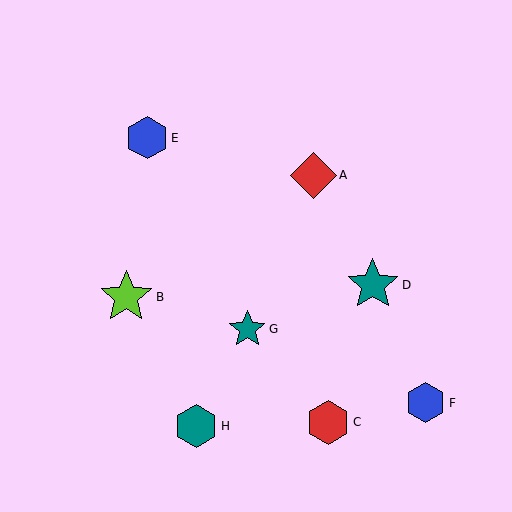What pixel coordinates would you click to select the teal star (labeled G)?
Click at (247, 329) to select the teal star G.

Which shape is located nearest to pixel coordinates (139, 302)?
The lime star (labeled B) at (126, 297) is nearest to that location.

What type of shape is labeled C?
Shape C is a red hexagon.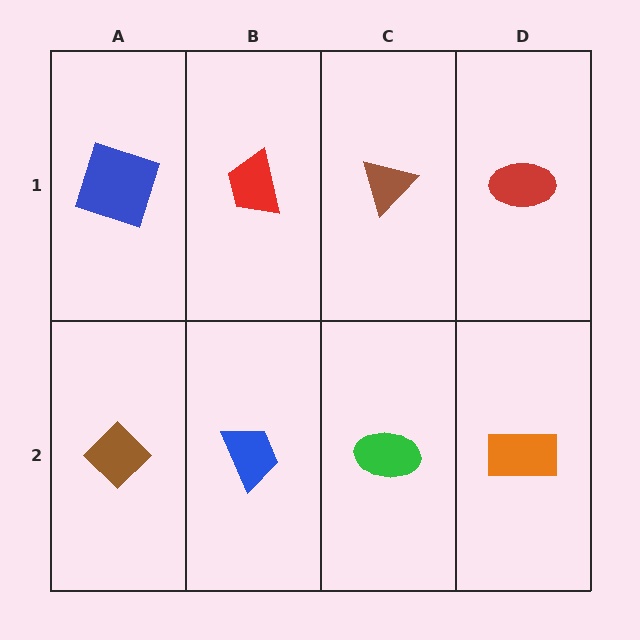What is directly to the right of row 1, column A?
A red trapezoid.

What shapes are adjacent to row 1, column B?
A blue trapezoid (row 2, column B), a blue square (row 1, column A), a brown triangle (row 1, column C).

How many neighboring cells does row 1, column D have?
2.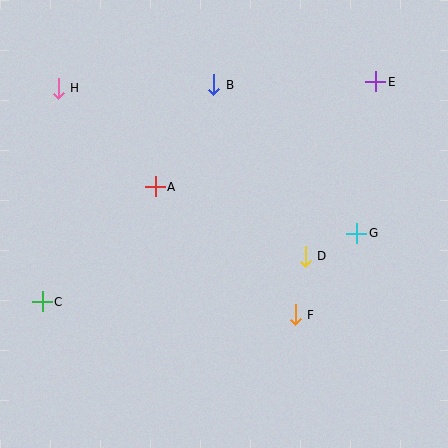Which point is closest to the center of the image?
Point A at (155, 187) is closest to the center.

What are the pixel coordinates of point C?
Point C is at (42, 302).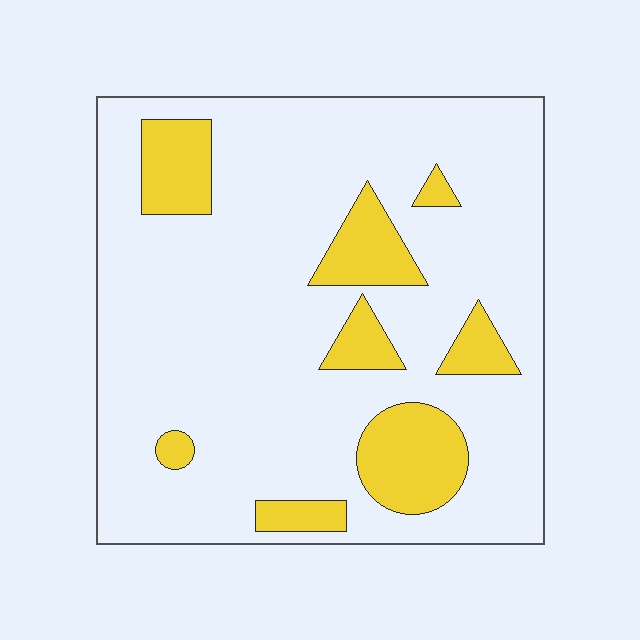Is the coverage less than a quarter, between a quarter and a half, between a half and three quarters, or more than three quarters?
Less than a quarter.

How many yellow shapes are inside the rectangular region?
8.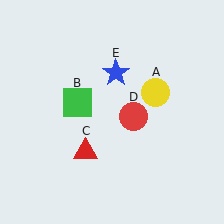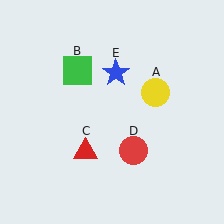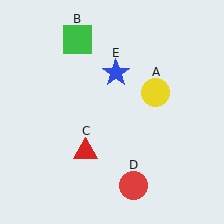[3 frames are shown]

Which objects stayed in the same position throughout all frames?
Yellow circle (object A) and red triangle (object C) and blue star (object E) remained stationary.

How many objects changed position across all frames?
2 objects changed position: green square (object B), red circle (object D).